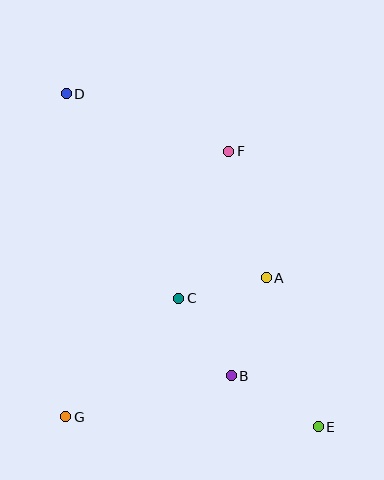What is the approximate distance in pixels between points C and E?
The distance between C and E is approximately 190 pixels.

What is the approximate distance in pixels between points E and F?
The distance between E and F is approximately 290 pixels.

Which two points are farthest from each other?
Points D and E are farthest from each other.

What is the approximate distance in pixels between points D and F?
The distance between D and F is approximately 172 pixels.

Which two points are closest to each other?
Points A and C are closest to each other.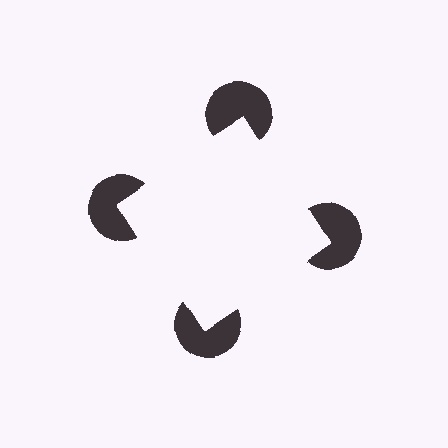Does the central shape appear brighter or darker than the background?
It typically appears slightly brighter than the background, even though no actual brightness change is drawn.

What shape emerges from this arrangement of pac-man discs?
An illusory square — its edges are inferred from the aligned wedge cuts in the pac-man discs, not physically drawn.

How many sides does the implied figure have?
4 sides.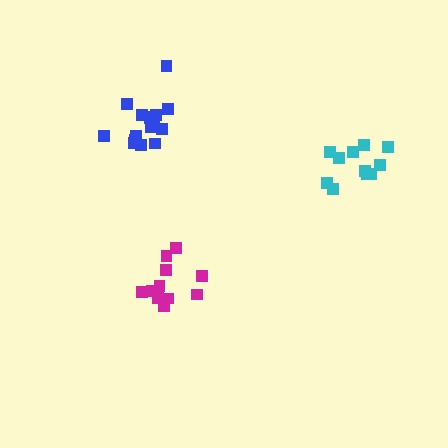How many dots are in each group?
Group 1: 11 dots, Group 2: 11 dots, Group 3: 16 dots (38 total).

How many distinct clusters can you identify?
There are 3 distinct clusters.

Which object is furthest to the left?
The blue cluster is leftmost.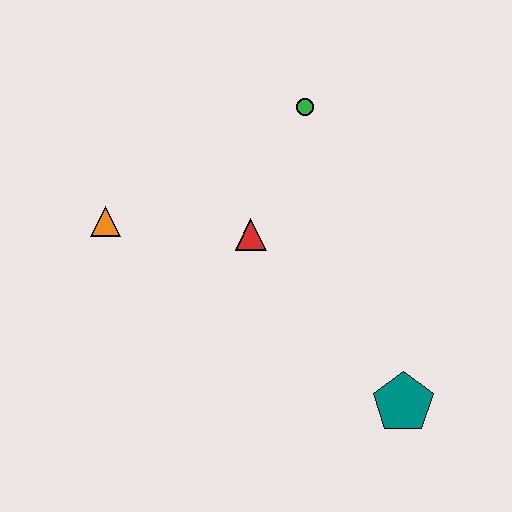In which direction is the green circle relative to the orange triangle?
The green circle is to the right of the orange triangle.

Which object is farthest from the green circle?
The teal pentagon is farthest from the green circle.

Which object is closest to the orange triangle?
The red triangle is closest to the orange triangle.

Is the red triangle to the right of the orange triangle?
Yes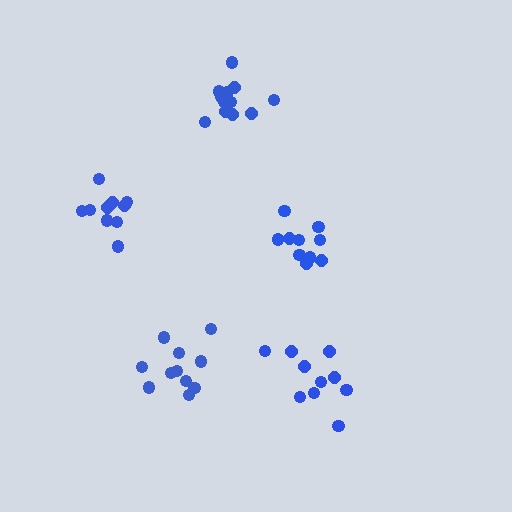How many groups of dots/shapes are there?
There are 5 groups.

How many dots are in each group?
Group 1: 13 dots, Group 2: 10 dots, Group 3: 10 dots, Group 4: 11 dots, Group 5: 11 dots (55 total).